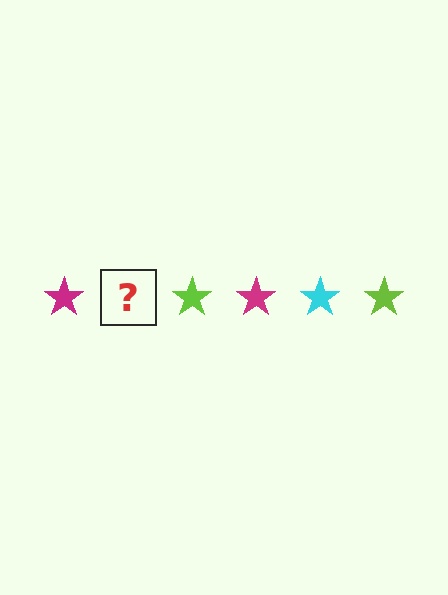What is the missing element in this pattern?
The missing element is a cyan star.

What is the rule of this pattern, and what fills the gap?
The rule is that the pattern cycles through magenta, cyan, lime stars. The gap should be filled with a cyan star.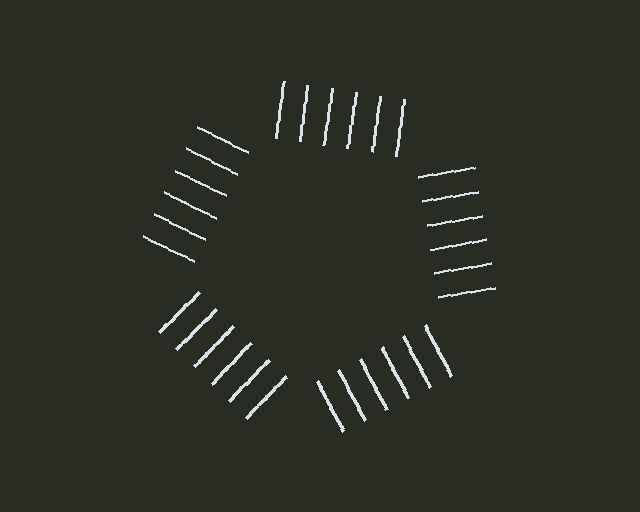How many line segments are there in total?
30 — 6 along each of the 5 edges.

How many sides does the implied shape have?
5 sides — the line-ends trace a pentagon.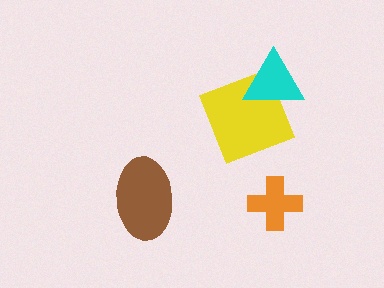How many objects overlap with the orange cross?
0 objects overlap with the orange cross.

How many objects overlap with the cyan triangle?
1 object overlaps with the cyan triangle.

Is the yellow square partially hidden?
Yes, it is partially covered by another shape.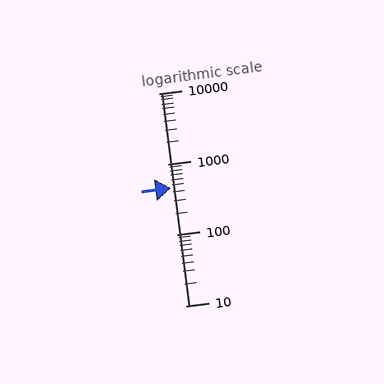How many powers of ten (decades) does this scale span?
The scale spans 3 decades, from 10 to 10000.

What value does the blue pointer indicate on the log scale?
The pointer indicates approximately 460.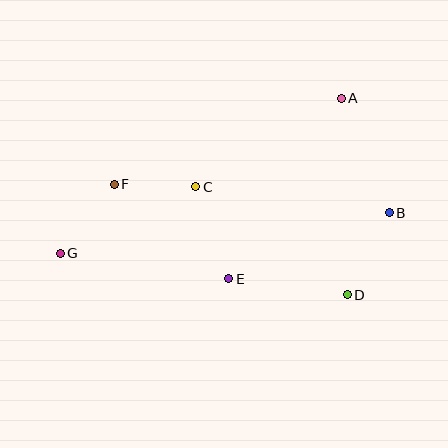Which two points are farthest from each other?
Points B and G are farthest from each other.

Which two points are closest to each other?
Points C and F are closest to each other.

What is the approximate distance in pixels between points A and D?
The distance between A and D is approximately 197 pixels.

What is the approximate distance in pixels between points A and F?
The distance between A and F is approximately 243 pixels.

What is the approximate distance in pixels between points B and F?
The distance between B and F is approximately 277 pixels.